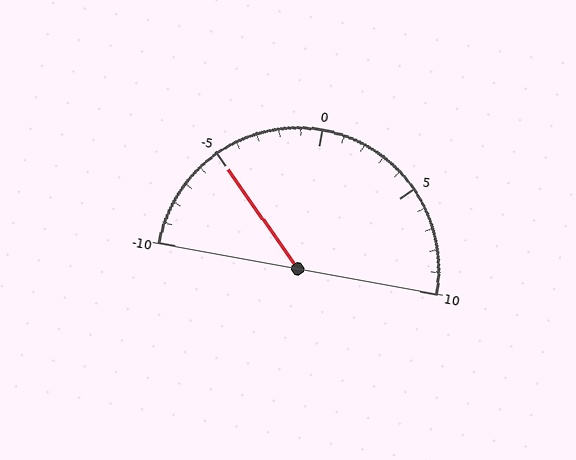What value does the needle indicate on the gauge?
The needle indicates approximately -5.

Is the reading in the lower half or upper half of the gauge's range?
The reading is in the lower half of the range (-10 to 10).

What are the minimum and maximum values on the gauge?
The gauge ranges from -10 to 10.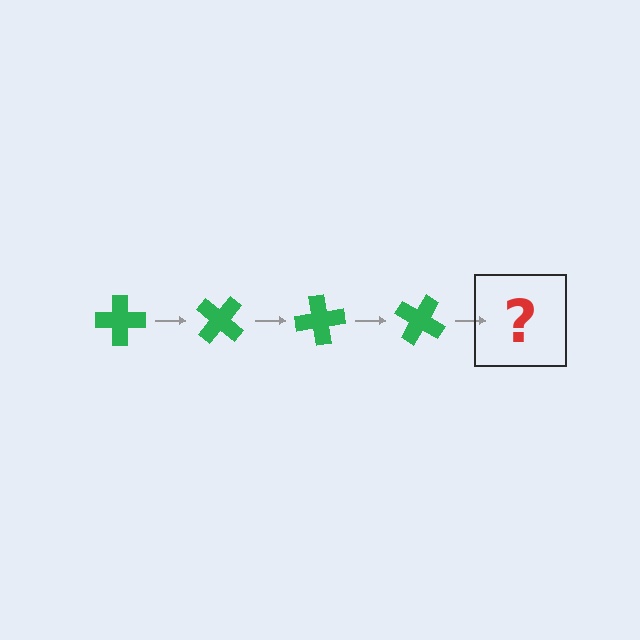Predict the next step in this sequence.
The next step is a green cross rotated 160 degrees.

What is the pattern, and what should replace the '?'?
The pattern is that the cross rotates 40 degrees each step. The '?' should be a green cross rotated 160 degrees.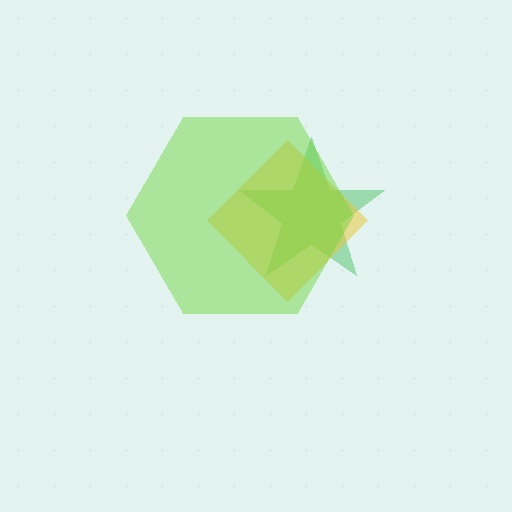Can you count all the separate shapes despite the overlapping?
Yes, there are 3 separate shapes.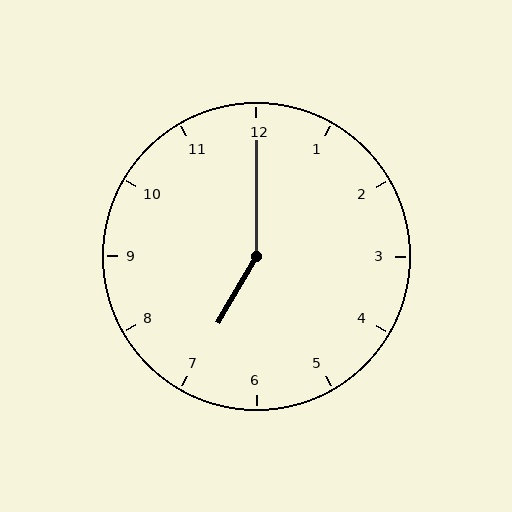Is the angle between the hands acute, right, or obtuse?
It is obtuse.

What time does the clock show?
7:00.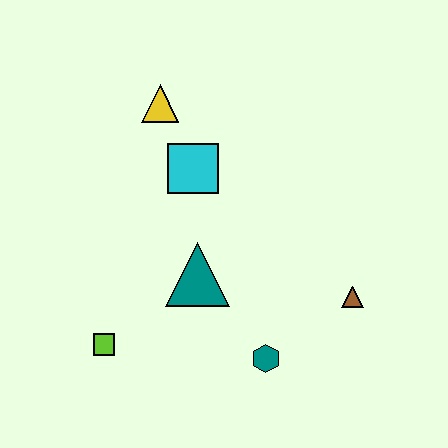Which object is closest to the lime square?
The teal triangle is closest to the lime square.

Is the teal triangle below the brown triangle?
No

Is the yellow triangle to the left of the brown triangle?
Yes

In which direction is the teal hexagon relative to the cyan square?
The teal hexagon is below the cyan square.